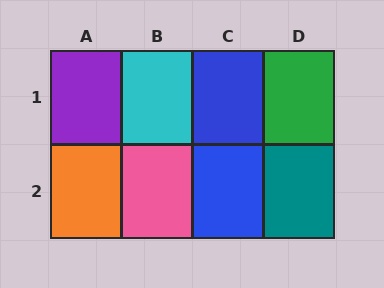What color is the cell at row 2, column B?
Pink.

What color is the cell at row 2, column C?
Blue.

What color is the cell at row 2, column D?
Teal.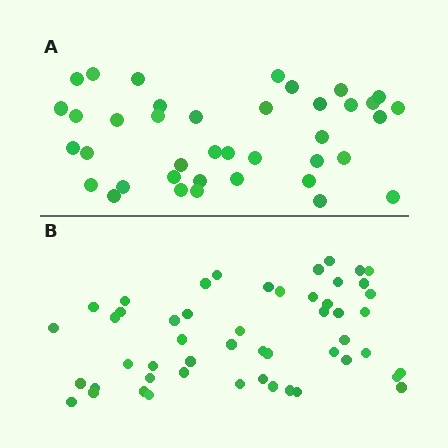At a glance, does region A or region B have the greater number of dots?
Region B (the bottom region) has more dots.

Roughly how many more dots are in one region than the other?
Region B has roughly 12 or so more dots than region A.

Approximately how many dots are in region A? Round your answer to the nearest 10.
About 40 dots. (The exact count is 39, which rounds to 40.)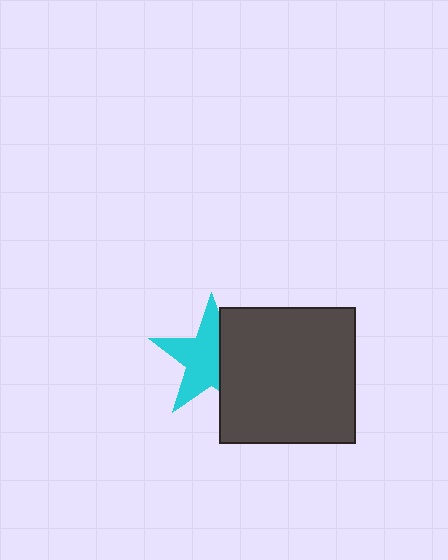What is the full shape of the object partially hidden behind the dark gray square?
The partially hidden object is a cyan star.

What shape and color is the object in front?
The object in front is a dark gray square.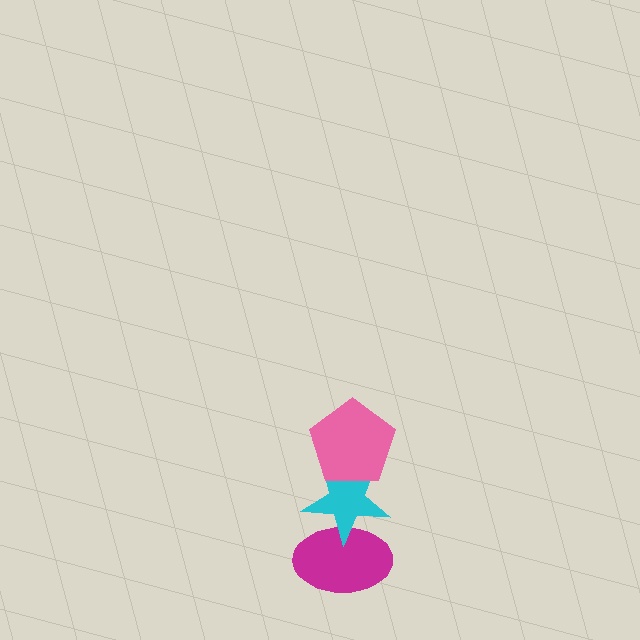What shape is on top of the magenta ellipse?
The cyan star is on top of the magenta ellipse.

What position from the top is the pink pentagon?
The pink pentagon is 1st from the top.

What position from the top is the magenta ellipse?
The magenta ellipse is 3rd from the top.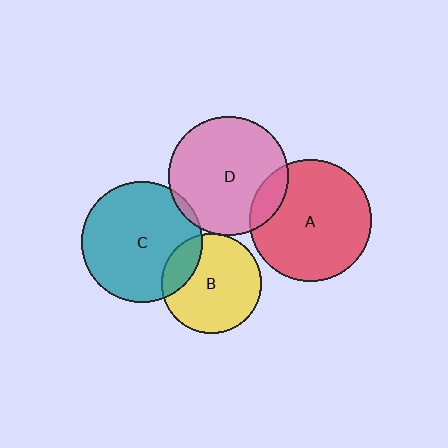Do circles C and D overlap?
Yes.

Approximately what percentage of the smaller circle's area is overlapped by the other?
Approximately 5%.